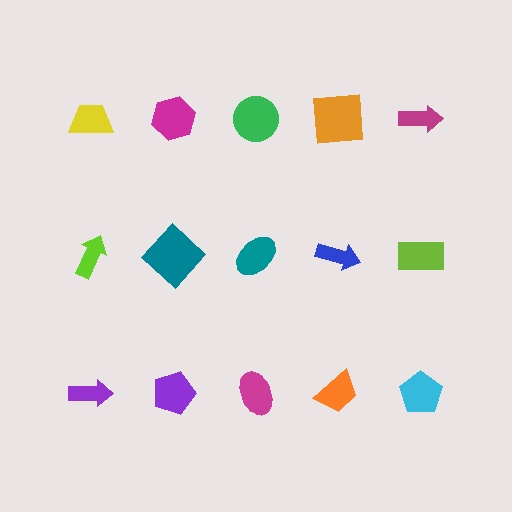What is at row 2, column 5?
A lime rectangle.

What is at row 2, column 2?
A teal diamond.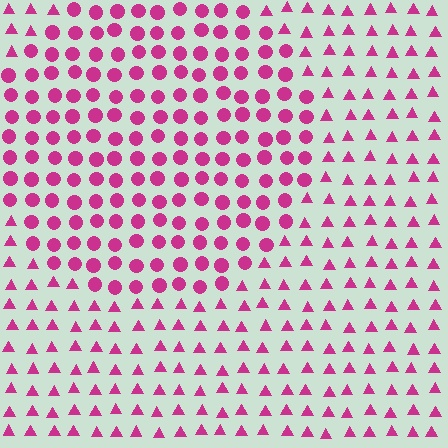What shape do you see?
I see a circle.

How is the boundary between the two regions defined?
The boundary is defined by a change in element shape: circles inside vs. triangles outside. All elements share the same color and spacing.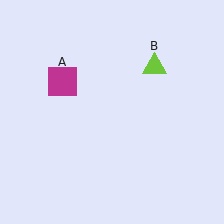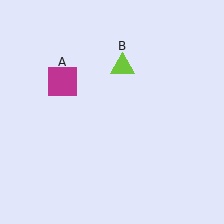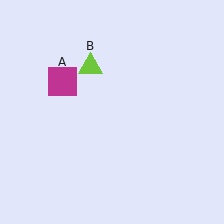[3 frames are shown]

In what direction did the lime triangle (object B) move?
The lime triangle (object B) moved left.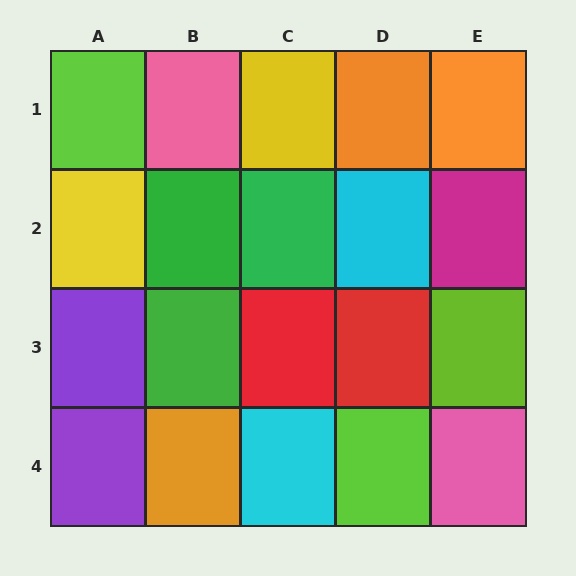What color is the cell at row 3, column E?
Lime.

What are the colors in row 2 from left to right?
Yellow, green, green, cyan, magenta.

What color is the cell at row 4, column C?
Cyan.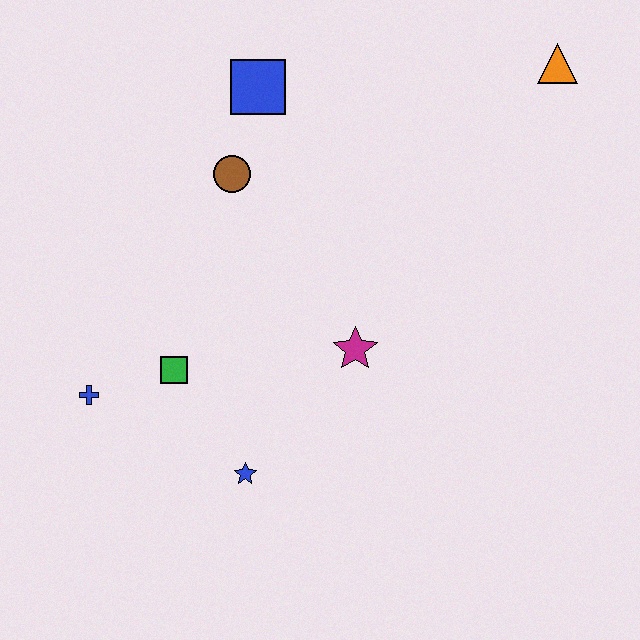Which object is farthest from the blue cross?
The orange triangle is farthest from the blue cross.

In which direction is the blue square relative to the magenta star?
The blue square is above the magenta star.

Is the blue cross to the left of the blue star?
Yes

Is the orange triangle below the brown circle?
No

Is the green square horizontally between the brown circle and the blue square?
No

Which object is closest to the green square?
The blue cross is closest to the green square.